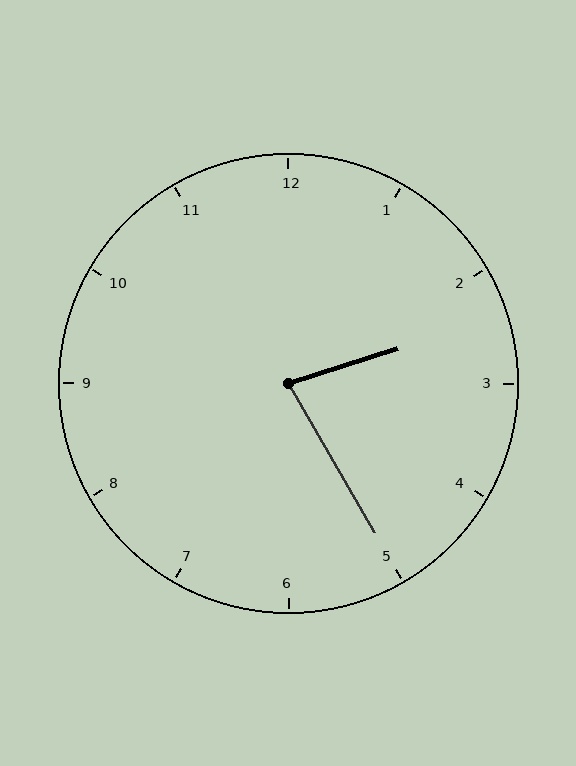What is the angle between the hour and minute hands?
Approximately 78 degrees.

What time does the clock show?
2:25.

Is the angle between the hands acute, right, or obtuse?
It is acute.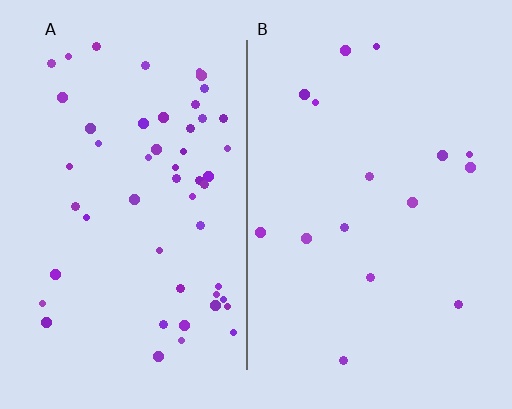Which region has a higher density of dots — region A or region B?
A (the left).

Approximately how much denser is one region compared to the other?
Approximately 3.3× — region A over region B.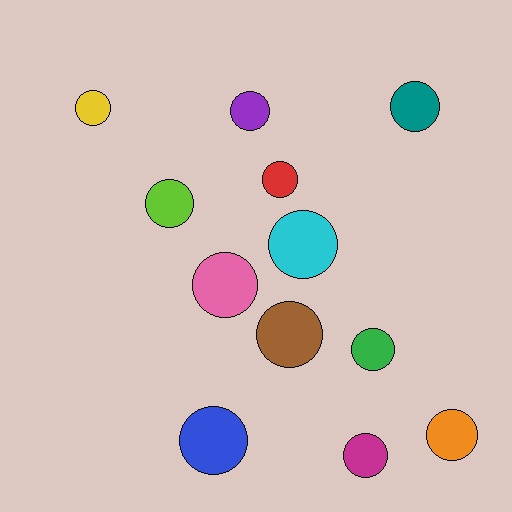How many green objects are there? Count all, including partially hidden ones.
There is 1 green object.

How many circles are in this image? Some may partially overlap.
There are 12 circles.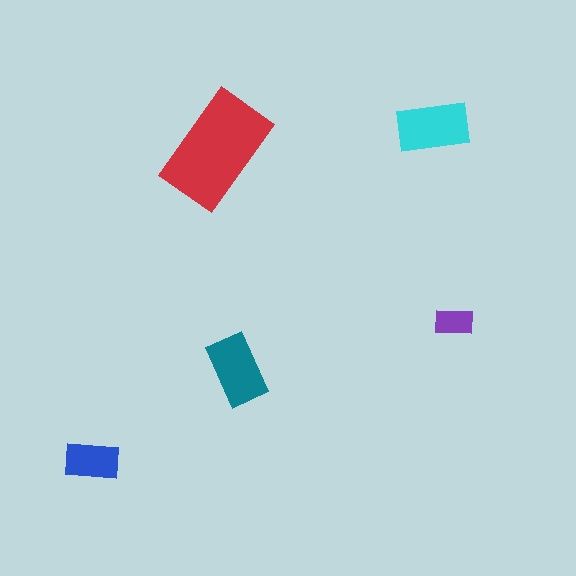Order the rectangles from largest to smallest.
the red one, the cyan one, the teal one, the blue one, the purple one.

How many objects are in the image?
There are 5 objects in the image.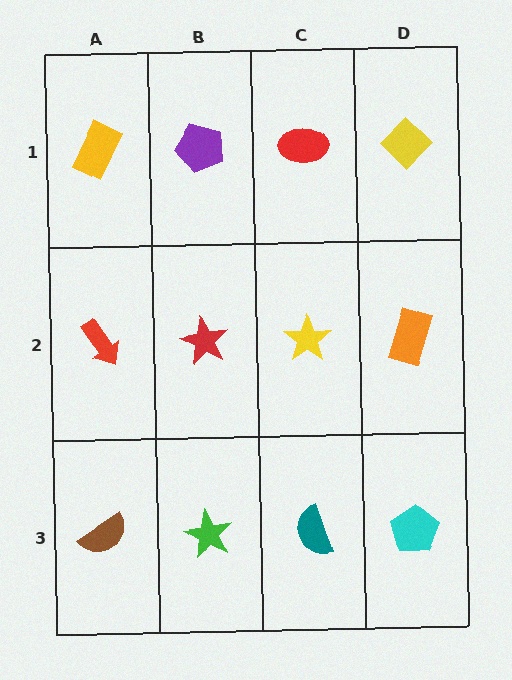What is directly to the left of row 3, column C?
A green star.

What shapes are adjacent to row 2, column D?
A yellow diamond (row 1, column D), a cyan pentagon (row 3, column D), a yellow star (row 2, column C).